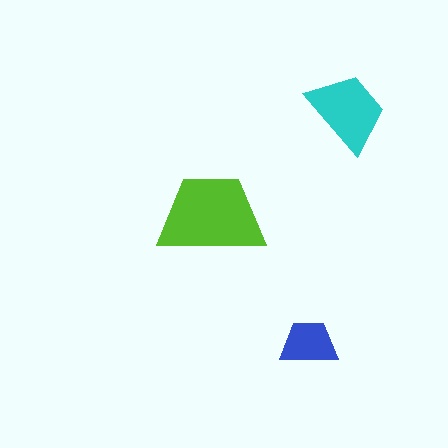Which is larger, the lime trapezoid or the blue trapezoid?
The lime one.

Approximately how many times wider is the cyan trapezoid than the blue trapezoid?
About 1.5 times wider.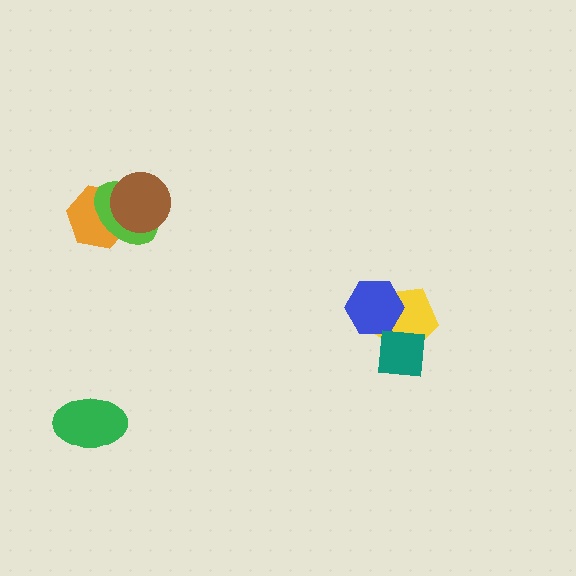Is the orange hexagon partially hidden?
Yes, it is partially covered by another shape.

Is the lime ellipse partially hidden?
Yes, it is partially covered by another shape.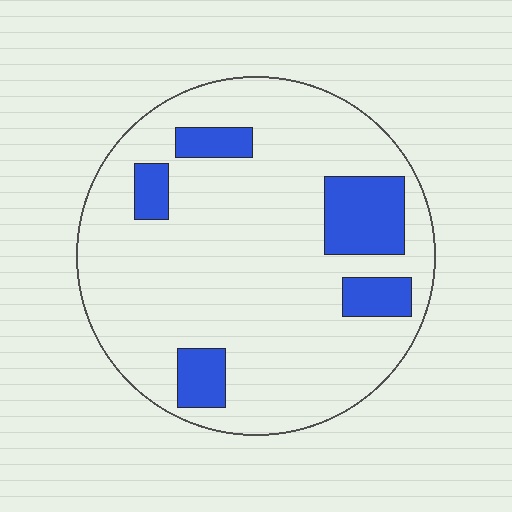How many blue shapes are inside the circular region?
5.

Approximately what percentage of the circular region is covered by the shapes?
Approximately 15%.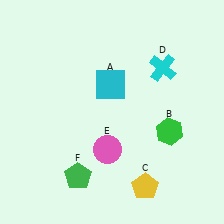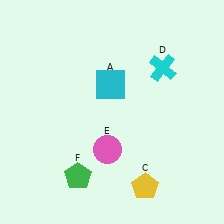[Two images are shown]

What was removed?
The green hexagon (B) was removed in Image 2.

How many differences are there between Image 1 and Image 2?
There is 1 difference between the two images.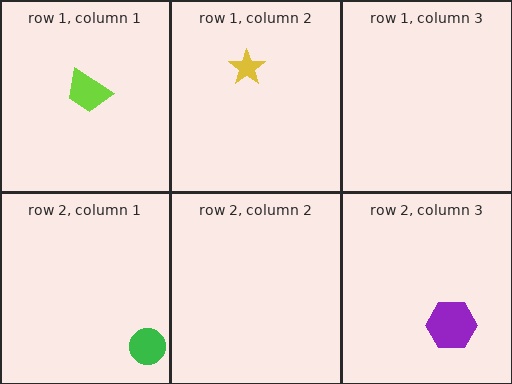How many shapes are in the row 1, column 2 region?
1.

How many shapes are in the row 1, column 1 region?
1.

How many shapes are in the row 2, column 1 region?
1.